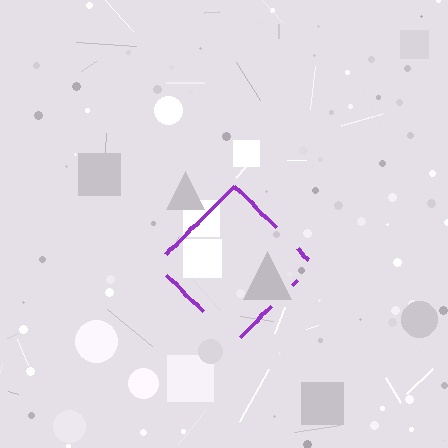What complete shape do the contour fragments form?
The contour fragments form a diamond.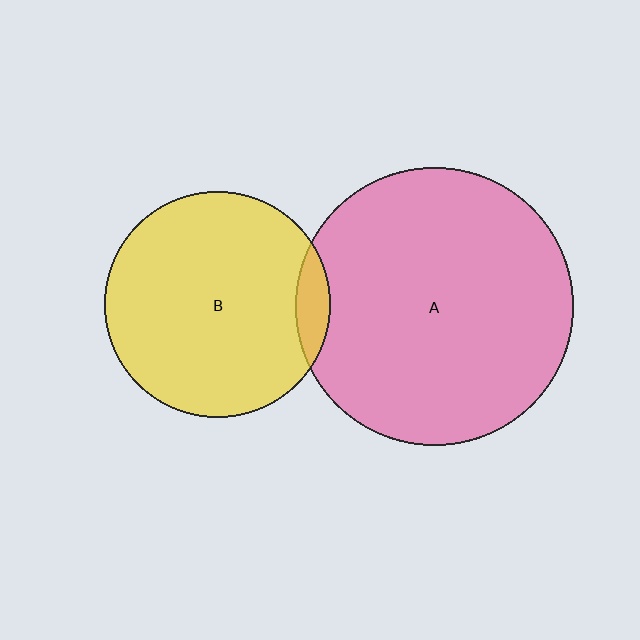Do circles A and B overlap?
Yes.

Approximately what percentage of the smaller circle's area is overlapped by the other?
Approximately 10%.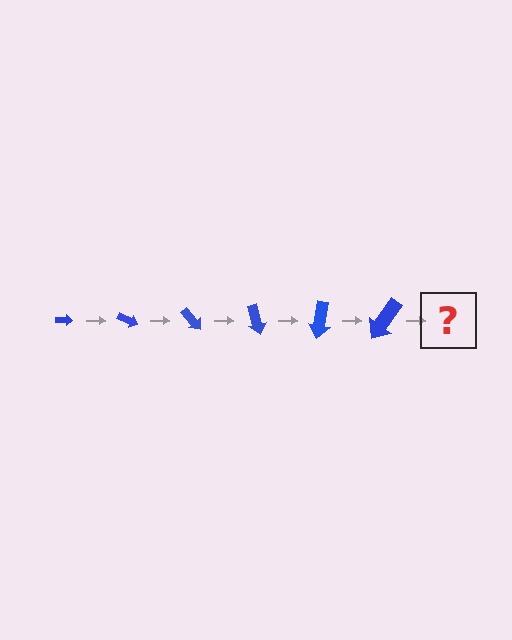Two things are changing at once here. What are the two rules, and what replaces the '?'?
The two rules are that the arrow grows larger each step and it rotates 25 degrees each step. The '?' should be an arrow, larger than the previous one and rotated 150 degrees from the start.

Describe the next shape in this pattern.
It should be an arrow, larger than the previous one and rotated 150 degrees from the start.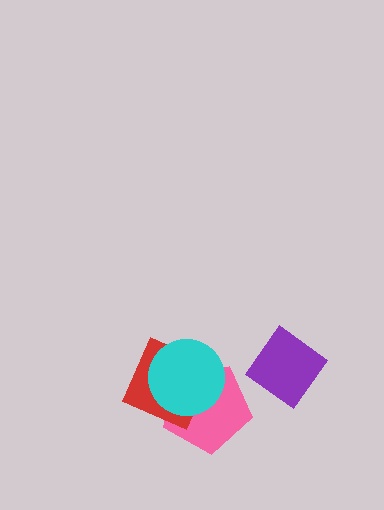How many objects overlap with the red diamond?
2 objects overlap with the red diamond.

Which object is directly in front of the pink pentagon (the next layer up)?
The red diamond is directly in front of the pink pentagon.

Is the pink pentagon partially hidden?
Yes, it is partially covered by another shape.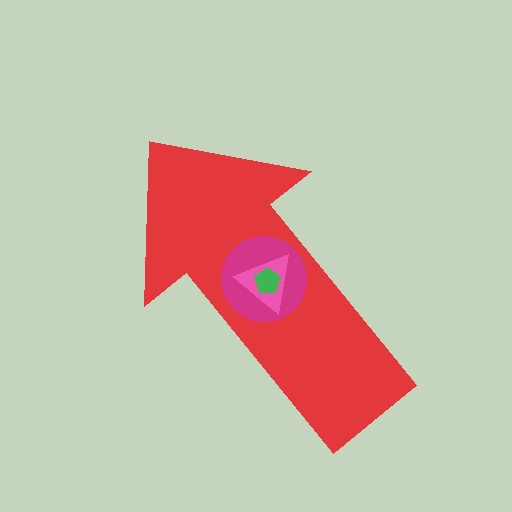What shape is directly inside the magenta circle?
The pink triangle.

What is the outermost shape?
The red arrow.